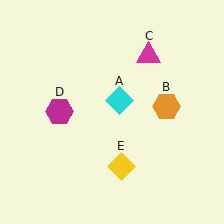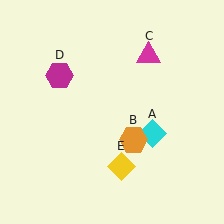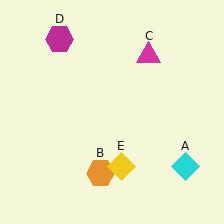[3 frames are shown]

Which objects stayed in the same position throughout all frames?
Magenta triangle (object C) and yellow diamond (object E) remained stationary.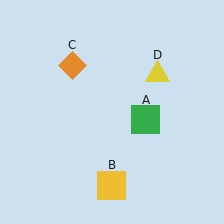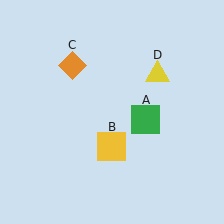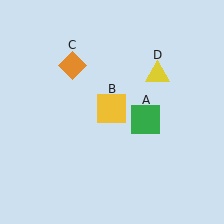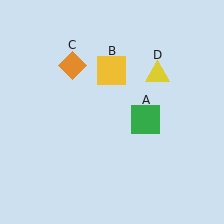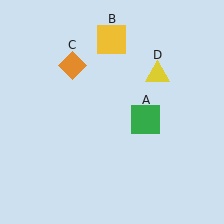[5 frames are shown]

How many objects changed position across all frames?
1 object changed position: yellow square (object B).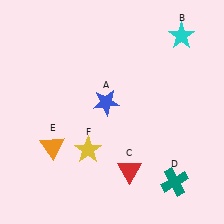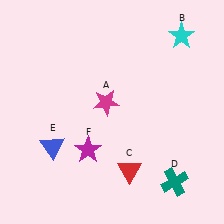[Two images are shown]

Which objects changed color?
A changed from blue to magenta. E changed from orange to blue. F changed from yellow to magenta.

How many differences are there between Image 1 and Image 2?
There are 3 differences between the two images.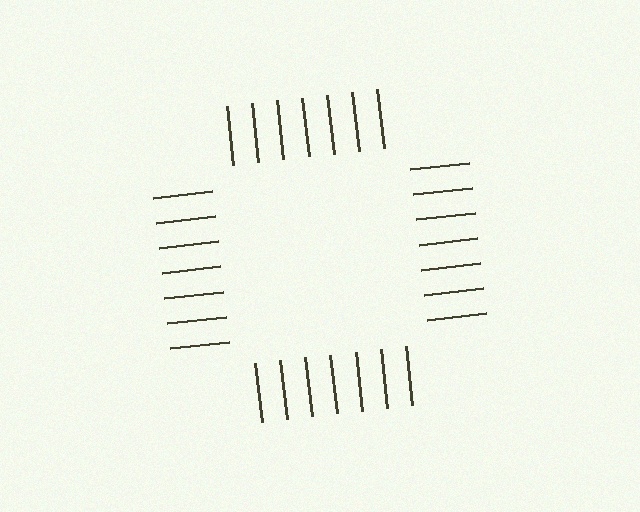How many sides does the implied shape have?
4 sides — the line-ends trace a square.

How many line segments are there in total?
28 — 7 along each of the 4 edges.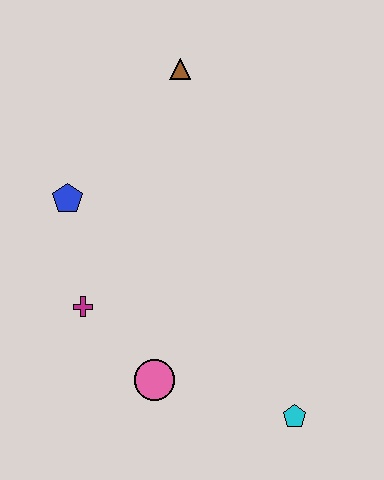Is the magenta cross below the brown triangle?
Yes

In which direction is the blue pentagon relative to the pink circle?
The blue pentagon is above the pink circle.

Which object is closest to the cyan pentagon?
The pink circle is closest to the cyan pentagon.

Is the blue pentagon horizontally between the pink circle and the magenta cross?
No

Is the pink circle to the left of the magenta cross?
No